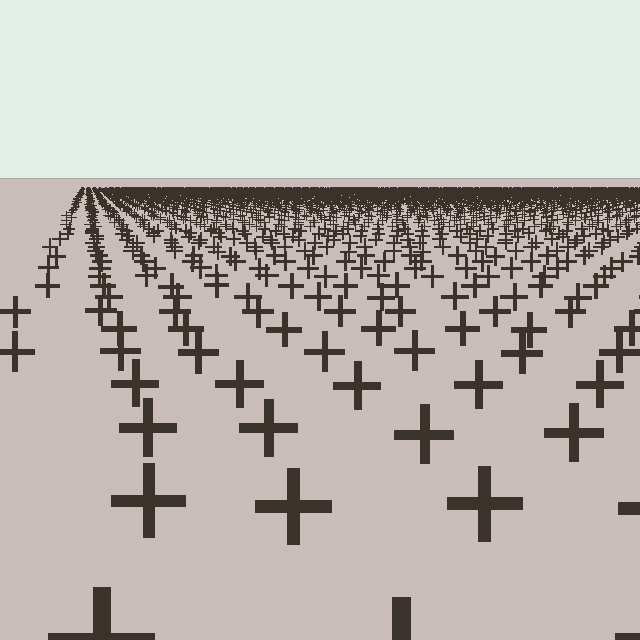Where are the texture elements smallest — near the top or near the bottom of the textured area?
Near the top.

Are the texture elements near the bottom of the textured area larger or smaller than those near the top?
Larger. Near the bottom, elements are closer to the viewer and appear at a bigger on-screen size.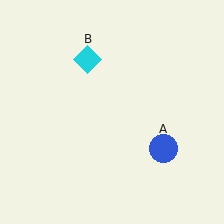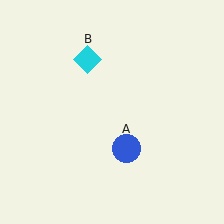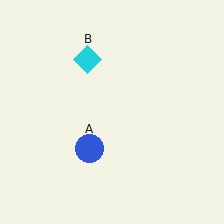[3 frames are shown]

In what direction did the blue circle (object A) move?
The blue circle (object A) moved left.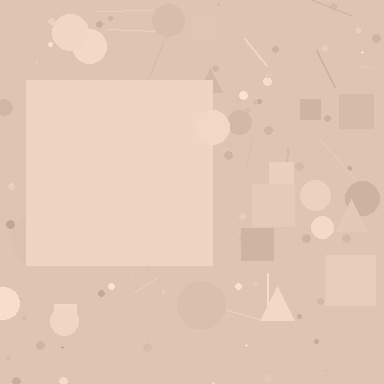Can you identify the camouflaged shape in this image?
The camouflaged shape is a square.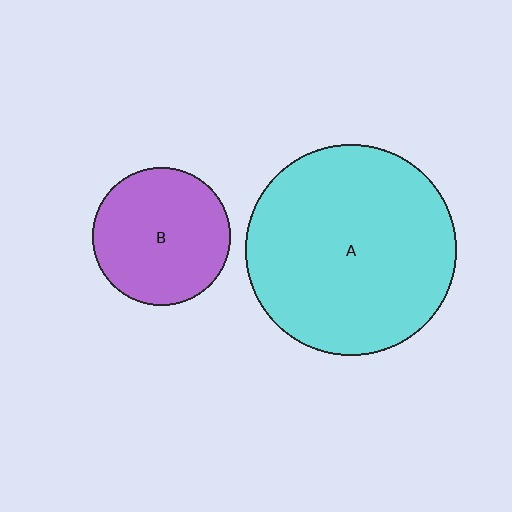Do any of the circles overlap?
No, none of the circles overlap.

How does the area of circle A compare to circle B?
Approximately 2.3 times.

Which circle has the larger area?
Circle A (cyan).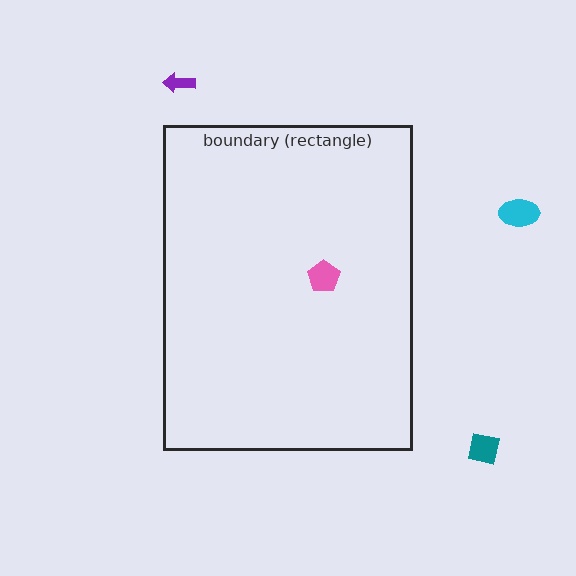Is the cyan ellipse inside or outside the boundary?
Outside.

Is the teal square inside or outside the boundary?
Outside.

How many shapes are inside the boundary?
1 inside, 3 outside.